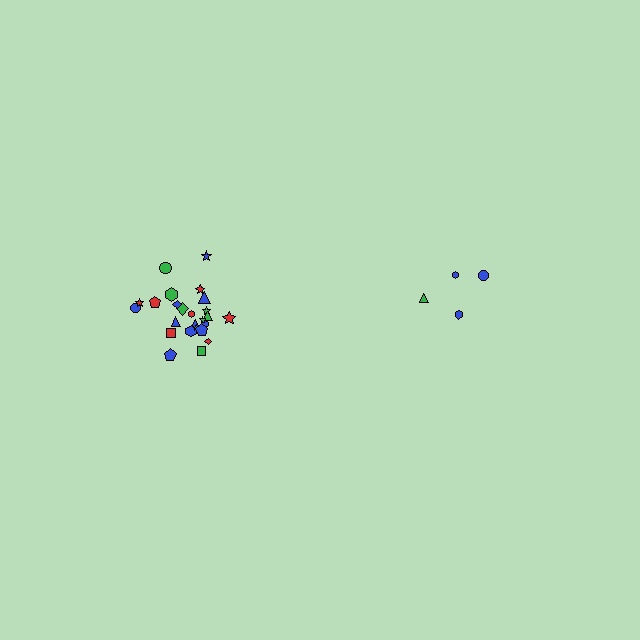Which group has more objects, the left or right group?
The left group.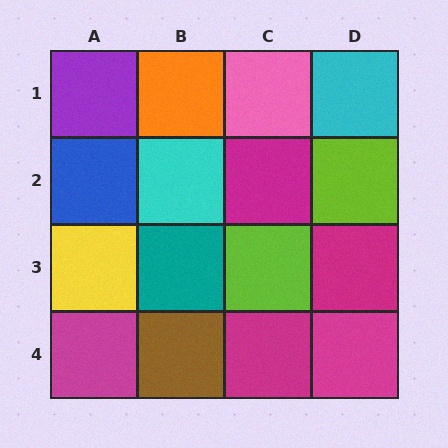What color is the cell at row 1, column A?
Purple.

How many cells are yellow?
1 cell is yellow.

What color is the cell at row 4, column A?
Magenta.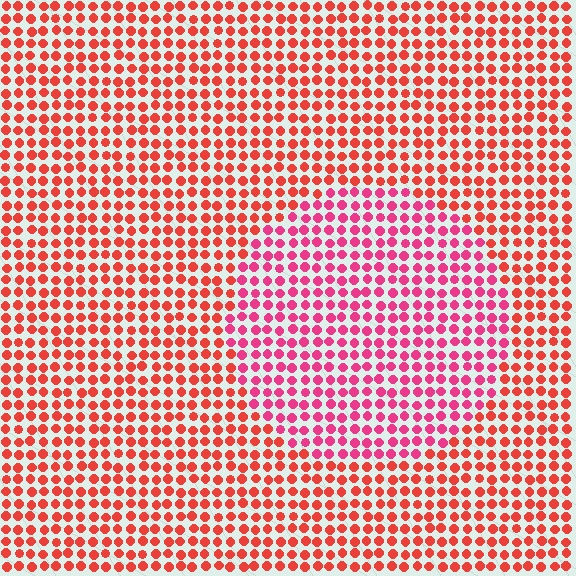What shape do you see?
I see a circle.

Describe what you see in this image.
The image is filled with small red elements in a uniform arrangement. A circle-shaped region is visible where the elements are tinted to a slightly different hue, forming a subtle color boundary.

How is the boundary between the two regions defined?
The boundary is defined purely by a slight shift in hue (about 30 degrees). Spacing, size, and orientation are identical on both sides.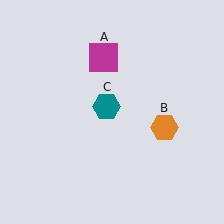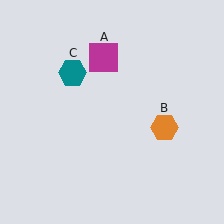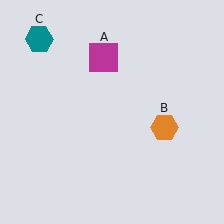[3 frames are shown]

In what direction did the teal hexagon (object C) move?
The teal hexagon (object C) moved up and to the left.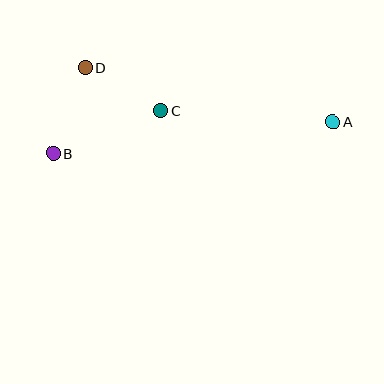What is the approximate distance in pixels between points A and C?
The distance between A and C is approximately 172 pixels.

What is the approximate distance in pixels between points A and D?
The distance between A and D is approximately 253 pixels.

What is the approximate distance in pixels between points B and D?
The distance between B and D is approximately 92 pixels.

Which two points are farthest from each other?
Points A and B are farthest from each other.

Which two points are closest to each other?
Points C and D are closest to each other.